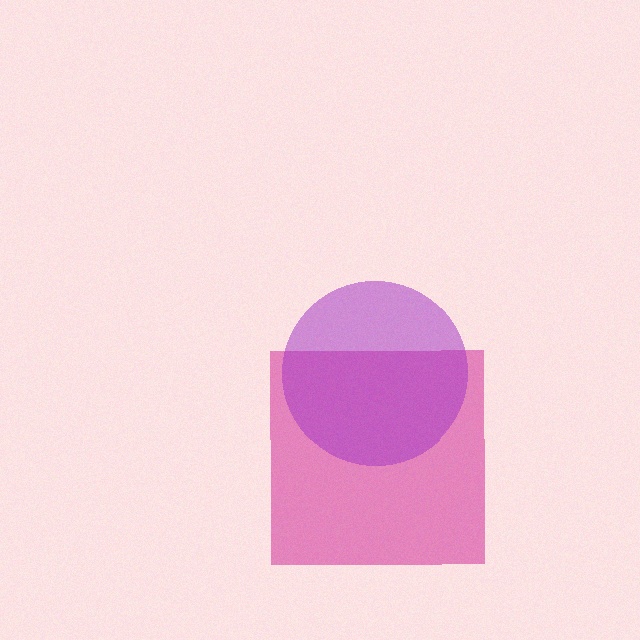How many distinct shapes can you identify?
There are 2 distinct shapes: a magenta square, a purple circle.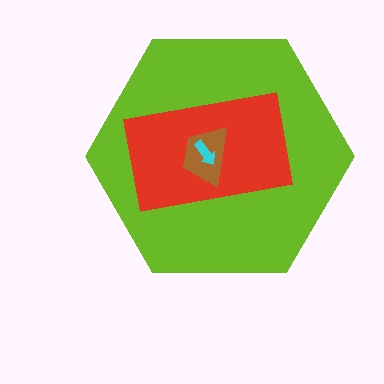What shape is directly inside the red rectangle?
The brown trapezoid.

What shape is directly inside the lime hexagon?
The red rectangle.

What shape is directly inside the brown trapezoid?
The cyan arrow.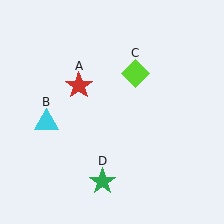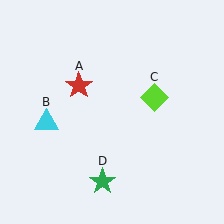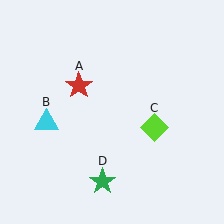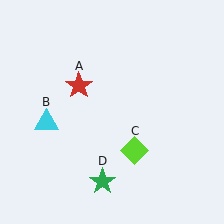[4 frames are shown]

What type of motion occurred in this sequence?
The lime diamond (object C) rotated clockwise around the center of the scene.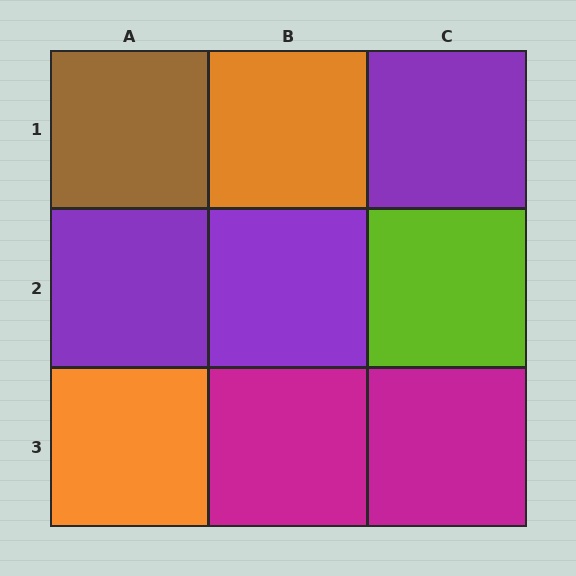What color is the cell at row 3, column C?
Magenta.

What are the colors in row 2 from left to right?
Purple, purple, lime.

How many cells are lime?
1 cell is lime.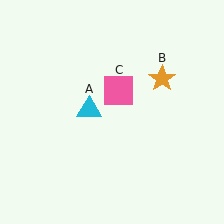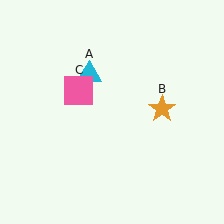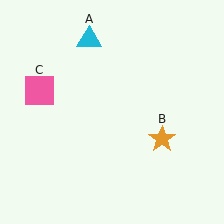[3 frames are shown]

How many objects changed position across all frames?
3 objects changed position: cyan triangle (object A), orange star (object B), pink square (object C).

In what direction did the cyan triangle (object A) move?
The cyan triangle (object A) moved up.